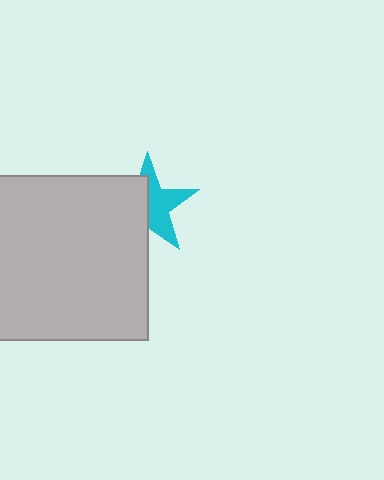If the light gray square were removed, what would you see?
You would see the complete cyan star.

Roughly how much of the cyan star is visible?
About half of it is visible (roughly 51%).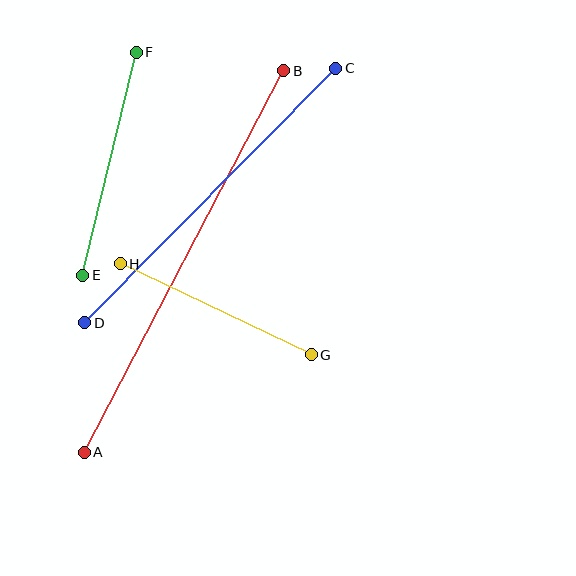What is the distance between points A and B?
The distance is approximately 430 pixels.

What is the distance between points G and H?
The distance is approximately 212 pixels.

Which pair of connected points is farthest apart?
Points A and B are farthest apart.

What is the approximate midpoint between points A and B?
The midpoint is at approximately (184, 262) pixels.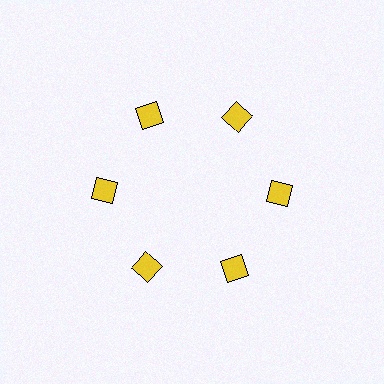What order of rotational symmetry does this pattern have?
This pattern has 6-fold rotational symmetry.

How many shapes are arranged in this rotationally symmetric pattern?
There are 6 shapes, arranged in 6 groups of 1.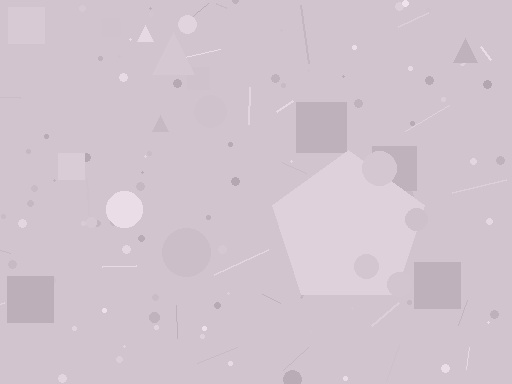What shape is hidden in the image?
A pentagon is hidden in the image.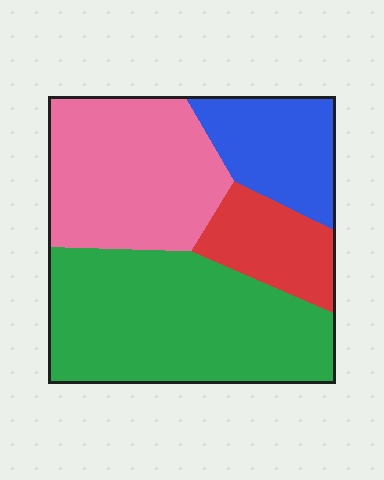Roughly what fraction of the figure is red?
Red covers roughly 15% of the figure.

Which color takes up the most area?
Green, at roughly 40%.